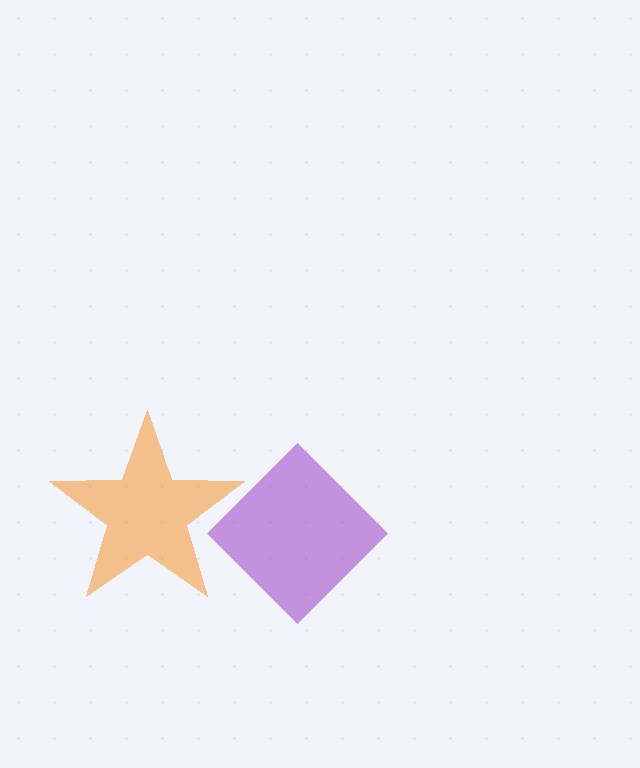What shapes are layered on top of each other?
The layered shapes are: an orange star, a purple diamond.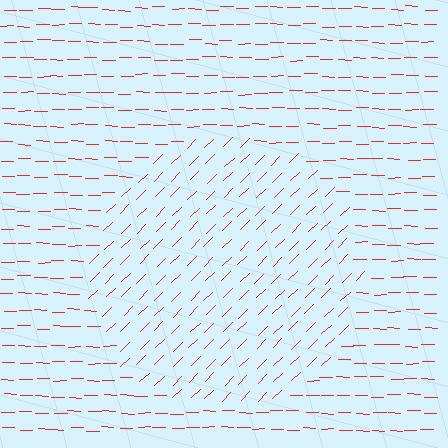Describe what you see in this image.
The image is filled with small red line segments. A circle region in the image has lines oriented differently from the surrounding lines, creating a visible texture boundary.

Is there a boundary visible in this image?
Yes, there is a texture boundary formed by a change in line orientation.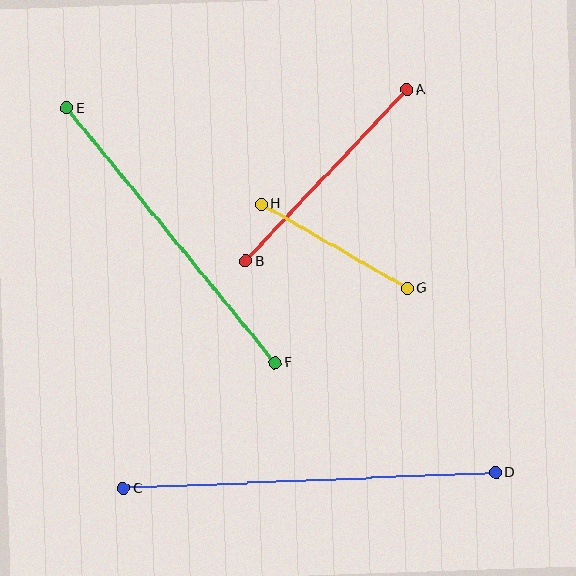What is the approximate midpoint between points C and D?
The midpoint is at approximately (310, 480) pixels.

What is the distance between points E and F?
The distance is approximately 329 pixels.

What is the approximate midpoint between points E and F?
The midpoint is at approximately (171, 235) pixels.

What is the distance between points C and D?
The distance is approximately 372 pixels.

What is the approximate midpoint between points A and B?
The midpoint is at approximately (326, 175) pixels.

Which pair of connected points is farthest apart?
Points C and D are farthest apart.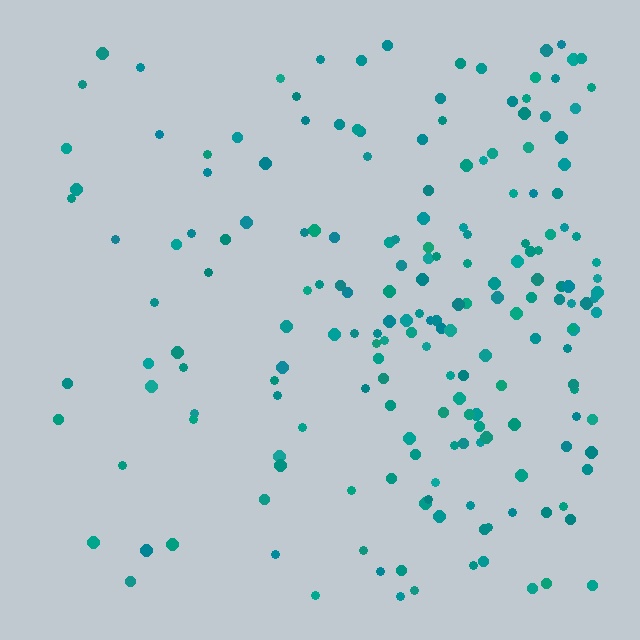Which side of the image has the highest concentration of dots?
The right.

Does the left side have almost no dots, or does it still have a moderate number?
Still a moderate number, just noticeably fewer than the right.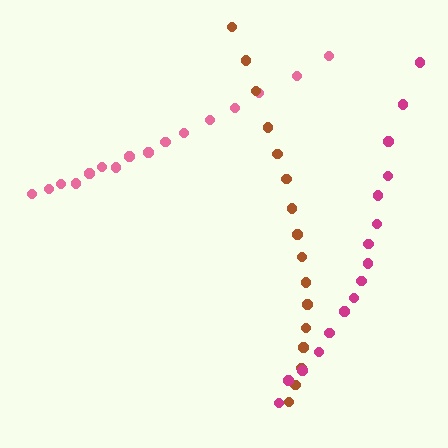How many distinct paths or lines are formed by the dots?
There are 3 distinct paths.